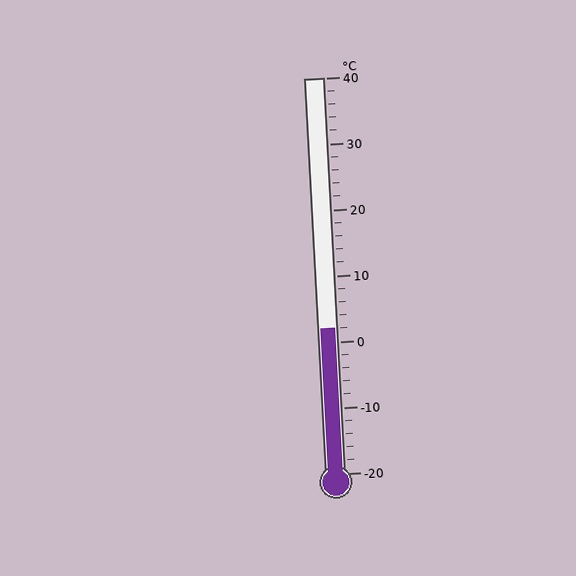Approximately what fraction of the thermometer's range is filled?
The thermometer is filled to approximately 35% of its range.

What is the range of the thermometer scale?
The thermometer scale ranges from -20°C to 40°C.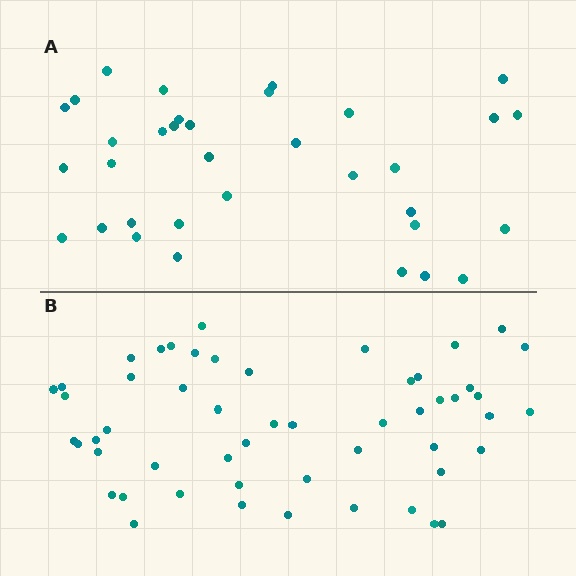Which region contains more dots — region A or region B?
Region B (the bottom region) has more dots.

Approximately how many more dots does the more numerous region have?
Region B has approximately 20 more dots than region A.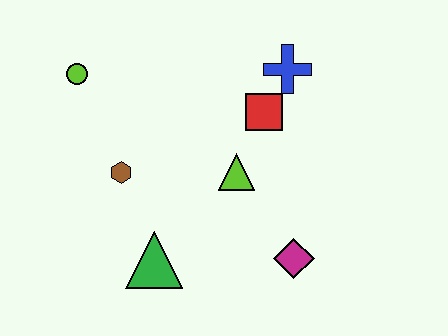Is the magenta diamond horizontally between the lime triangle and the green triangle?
No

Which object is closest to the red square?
The blue cross is closest to the red square.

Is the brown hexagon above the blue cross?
No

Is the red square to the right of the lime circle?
Yes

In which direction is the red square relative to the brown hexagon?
The red square is to the right of the brown hexagon.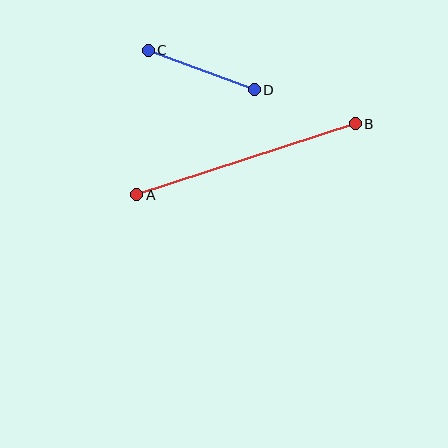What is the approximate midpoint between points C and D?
The midpoint is at approximately (201, 70) pixels.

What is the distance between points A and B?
The distance is approximately 230 pixels.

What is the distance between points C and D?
The distance is approximately 113 pixels.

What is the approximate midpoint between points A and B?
The midpoint is at approximately (246, 159) pixels.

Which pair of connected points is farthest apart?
Points A and B are farthest apart.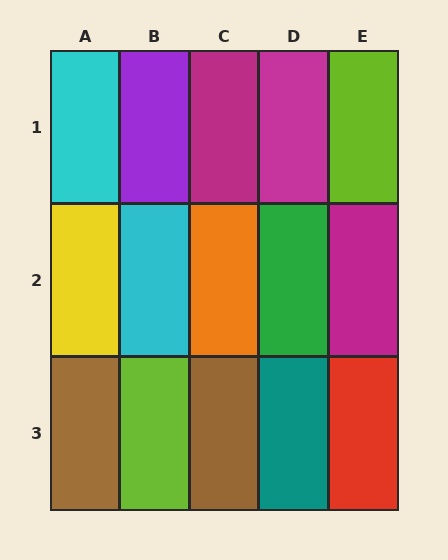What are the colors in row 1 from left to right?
Cyan, purple, magenta, magenta, lime.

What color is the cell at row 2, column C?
Orange.